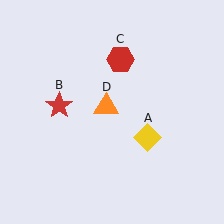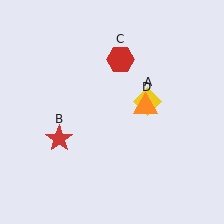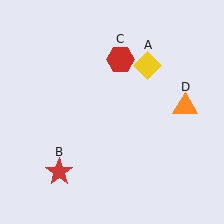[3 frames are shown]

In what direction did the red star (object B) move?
The red star (object B) moved down.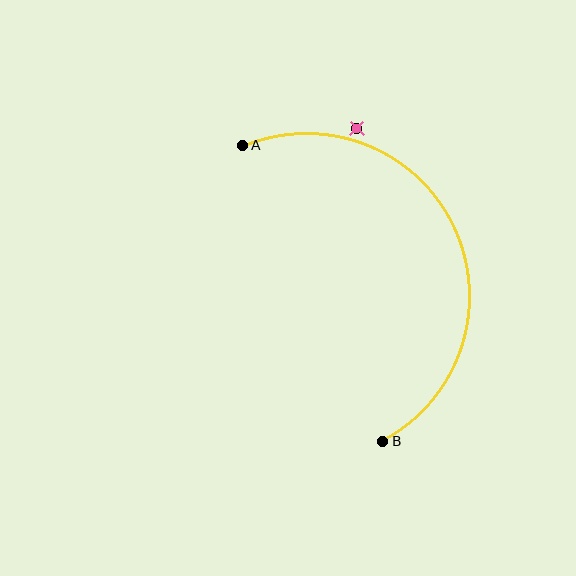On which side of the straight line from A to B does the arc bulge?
The arc bulges to the right of the straight line connecting A and B.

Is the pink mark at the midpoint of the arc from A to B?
No — the pink mark does not lie on the arc at all. It sits slightly outside the curve.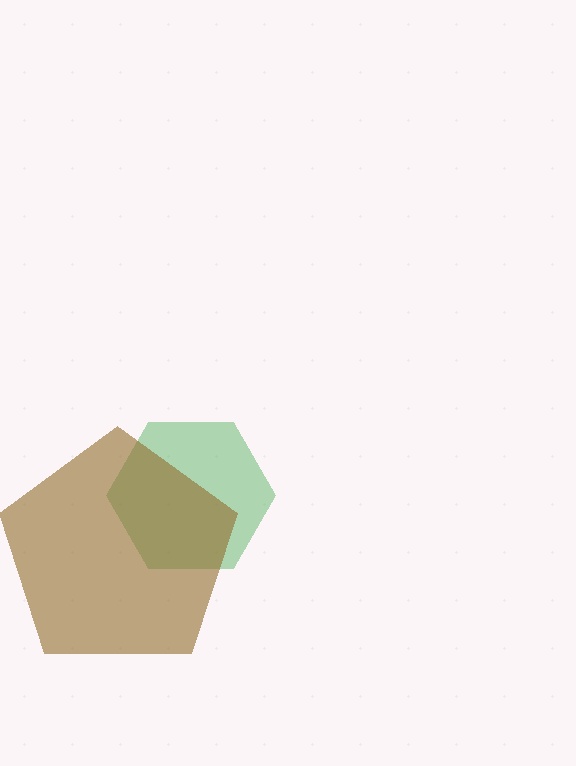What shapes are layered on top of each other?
The layered shapes are: a green hexagon, a brown pentagon.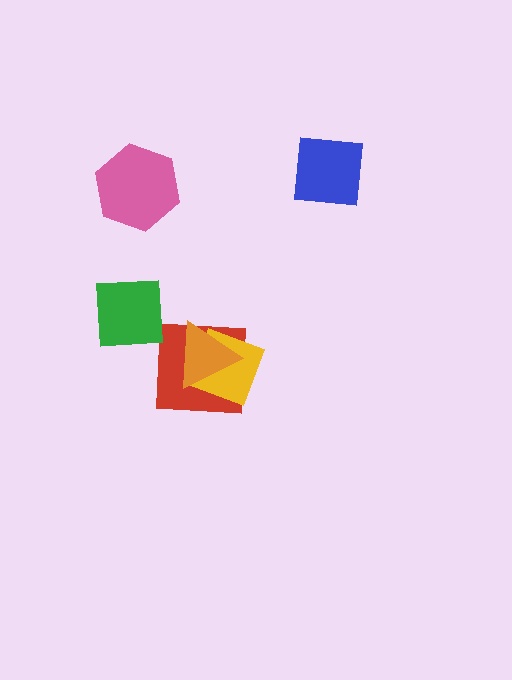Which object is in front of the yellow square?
The orange triangle is in front of the yellow square.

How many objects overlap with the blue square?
0 objects overlap with the blue square.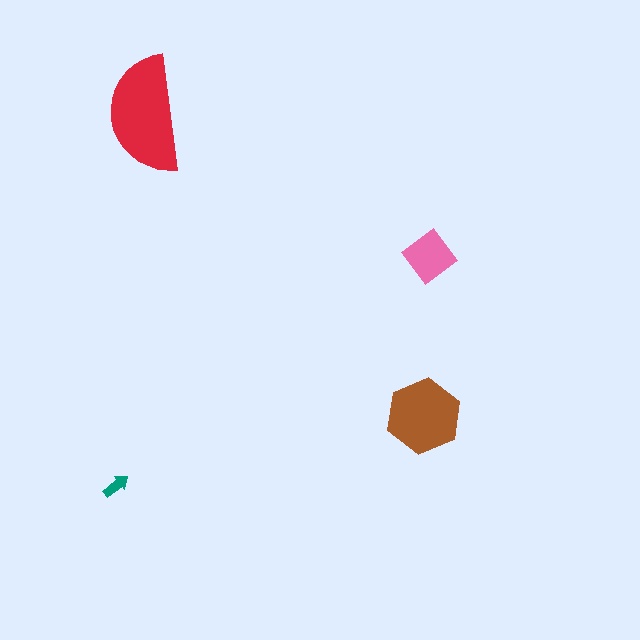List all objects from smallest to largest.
The teal arrow, the pink diamond, the brown hexagon, the red semicircle.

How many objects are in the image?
There are 4 objects in the image.